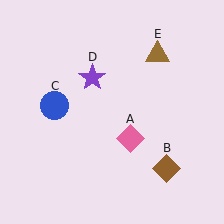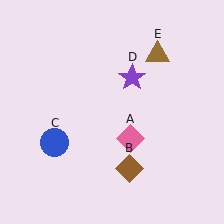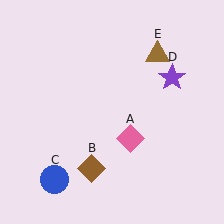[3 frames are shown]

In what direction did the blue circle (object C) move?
The blue circle (object C) moved down.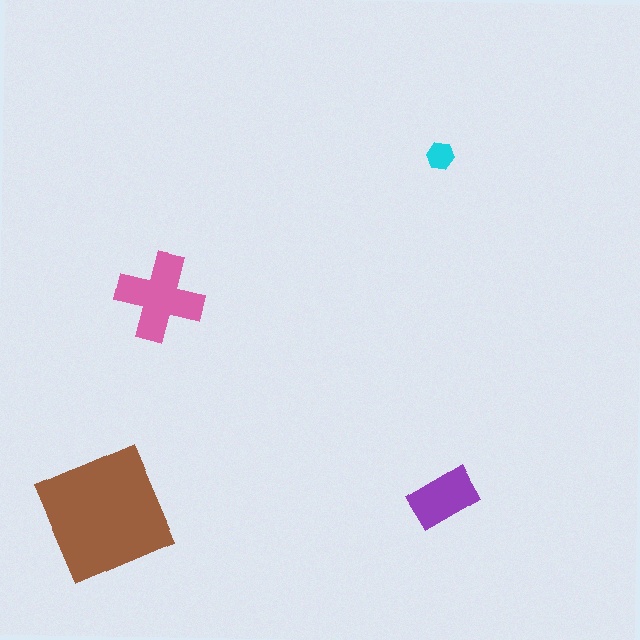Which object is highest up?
The cyan hexagon is topmost.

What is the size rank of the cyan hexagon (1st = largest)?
4th.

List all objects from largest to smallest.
The brown square, the pink cross, the purple rectangle, the cyan hexagon.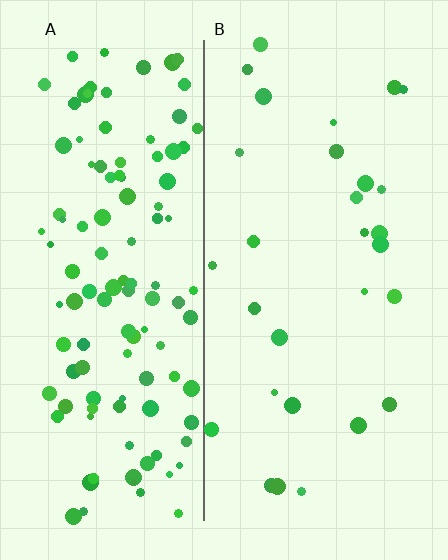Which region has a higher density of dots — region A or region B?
A (the left).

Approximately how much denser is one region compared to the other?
Approximately 4.1× — region A over region B.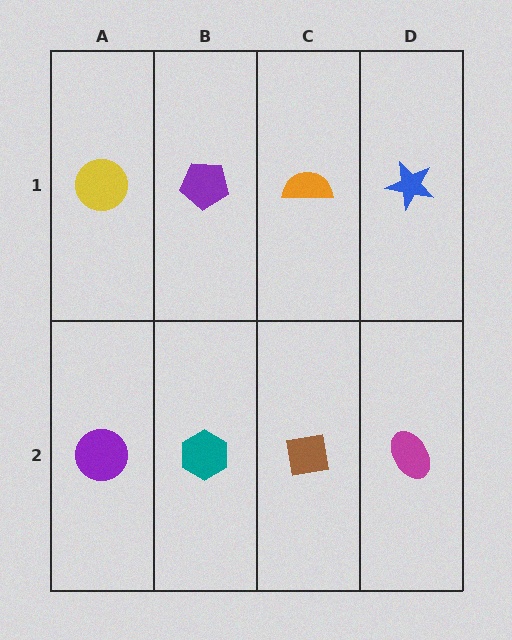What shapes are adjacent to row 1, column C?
A brown square (row 2, column C), a purple pentagon (row 1, column B), a blue star (row 1, column D).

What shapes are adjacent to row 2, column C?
An orange semicircle (row 1, column C), a teal hexagon (row 2, column B), a magenta ellipse (row 2, column D).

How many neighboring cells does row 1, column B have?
3.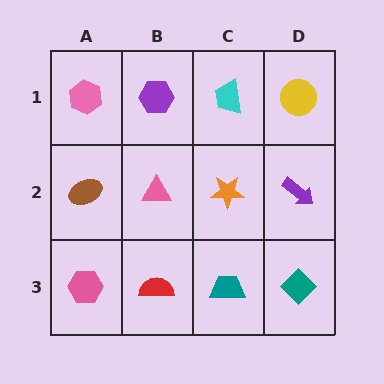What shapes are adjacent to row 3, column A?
A brown ellipse (row 2, column A), a red semicircle (row 3, column B).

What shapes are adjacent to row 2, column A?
A pink hexagon (row 1, column A), a pink hexagon (row 3, column A), a pink triangle (row 2, column B).